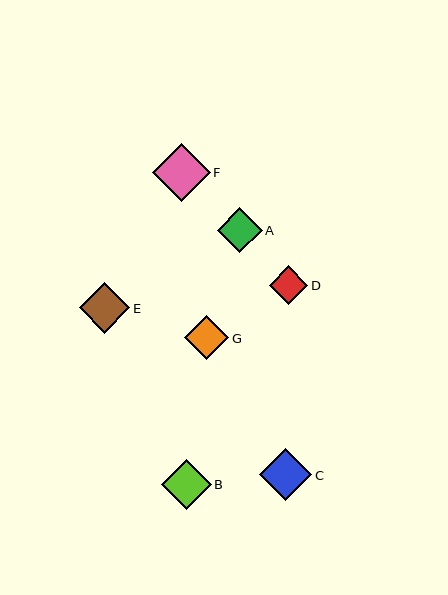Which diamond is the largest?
Diamond F is the largest with a size of approximately 58 pixels.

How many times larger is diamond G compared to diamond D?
Diamond G is approximately 1.1 times the size of diamond D.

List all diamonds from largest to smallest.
From largest to smallest: F, C, E, B, A, G, D.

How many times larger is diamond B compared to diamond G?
Diamond B is approximately 1.1 times the size of diamond G.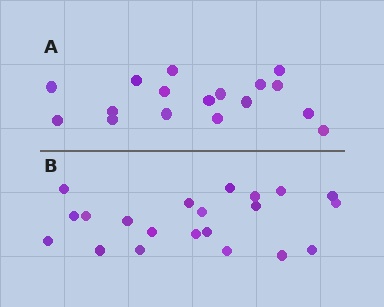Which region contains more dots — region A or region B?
Region B (the bottom region) has more dots.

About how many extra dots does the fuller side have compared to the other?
Region B has about 4 more dots than region A.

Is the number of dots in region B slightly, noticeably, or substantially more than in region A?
Region B has only slightly more — the two regions are fairly close. The ratio is roughly 1.2 to 1.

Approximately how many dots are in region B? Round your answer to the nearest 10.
About 20 dots. (The exact count is 21, which rounds to 20.)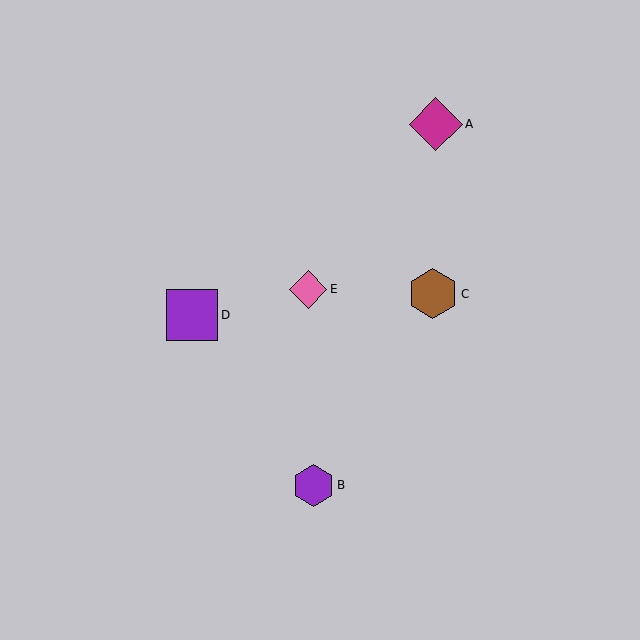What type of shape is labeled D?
Shape D is a purple square.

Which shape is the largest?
The magenta diamond (labeled A) is the largest.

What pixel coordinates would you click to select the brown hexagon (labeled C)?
Click at (433, 294) to select the brown hexagon C.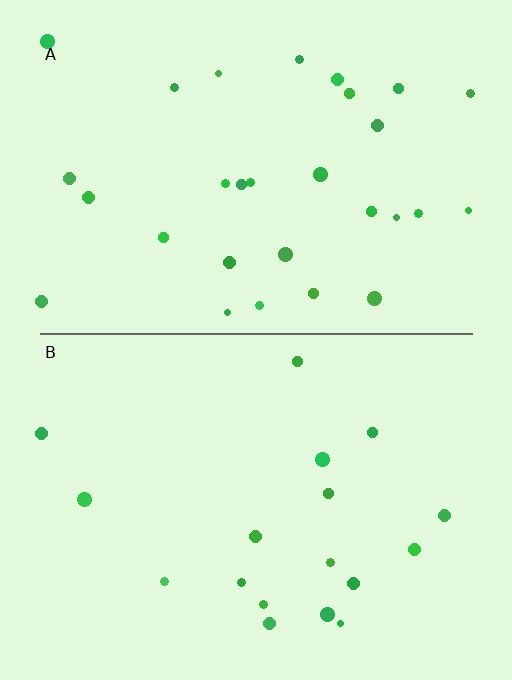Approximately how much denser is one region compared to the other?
Approximately 1.7× — region A over region B.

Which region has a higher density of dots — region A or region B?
A (the top).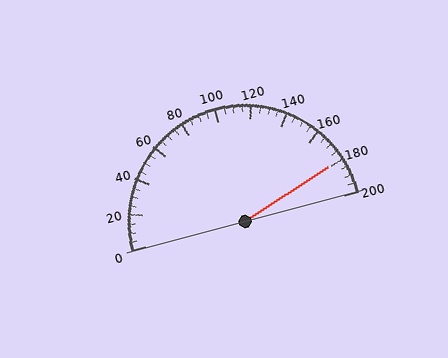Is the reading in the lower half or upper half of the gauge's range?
The reading is in the upper half of the range (0 to 200).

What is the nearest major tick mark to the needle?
The nearest major tick mark is 180.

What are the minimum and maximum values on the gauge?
The gauge ranges from 0 to 200.